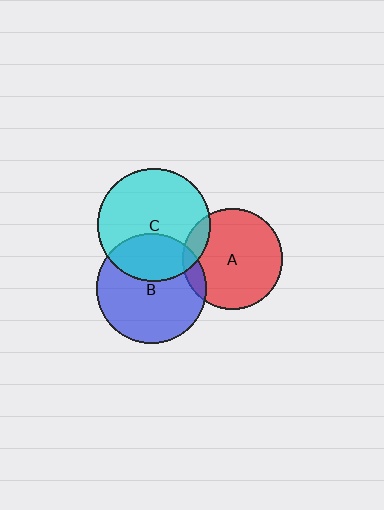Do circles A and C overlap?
Yes.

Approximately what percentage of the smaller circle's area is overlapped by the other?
Approximately 10%.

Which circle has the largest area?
Circle C (cyan).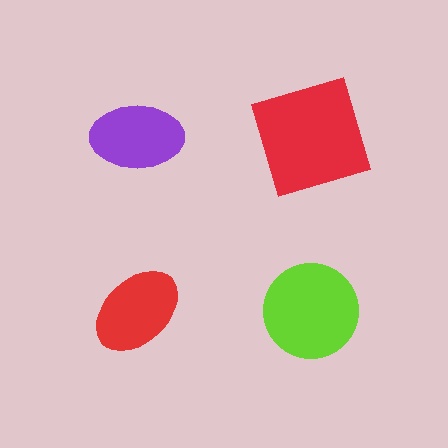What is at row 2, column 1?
A red ellipse.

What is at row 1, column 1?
A purple ellipse.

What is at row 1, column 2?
A red square.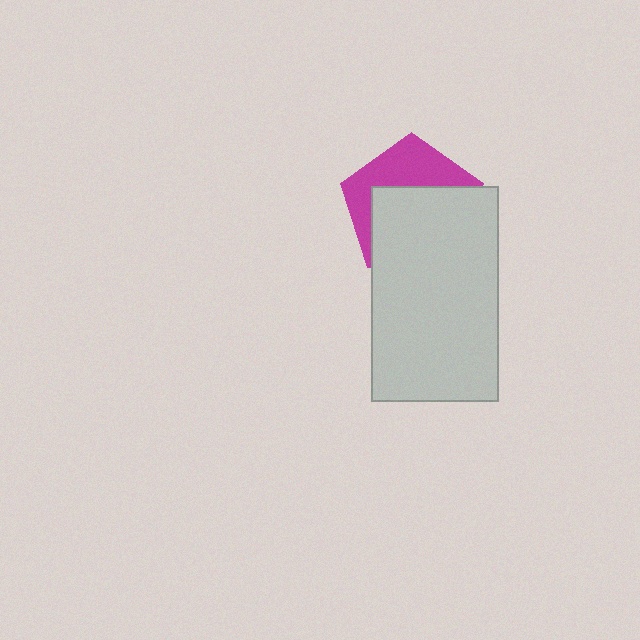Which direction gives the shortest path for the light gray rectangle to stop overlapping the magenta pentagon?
Moving down gives the shortest separation.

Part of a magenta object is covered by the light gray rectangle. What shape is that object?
It is a pentagon.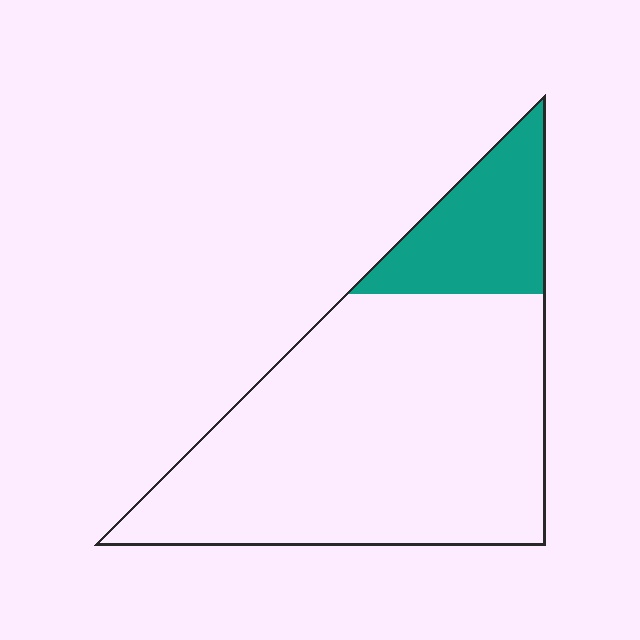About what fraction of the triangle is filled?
About one fifth (1/5).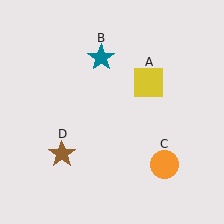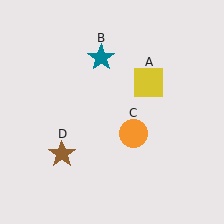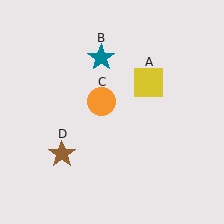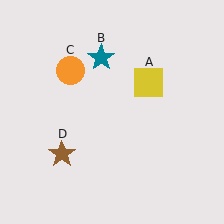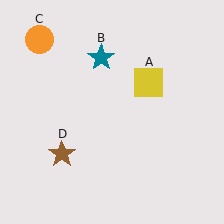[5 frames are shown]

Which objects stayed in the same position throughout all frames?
Yellow square (object A) and teal star (object B) and brown star (object D) remained stationary.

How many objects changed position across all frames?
1 object changed position: orange circle (object C).